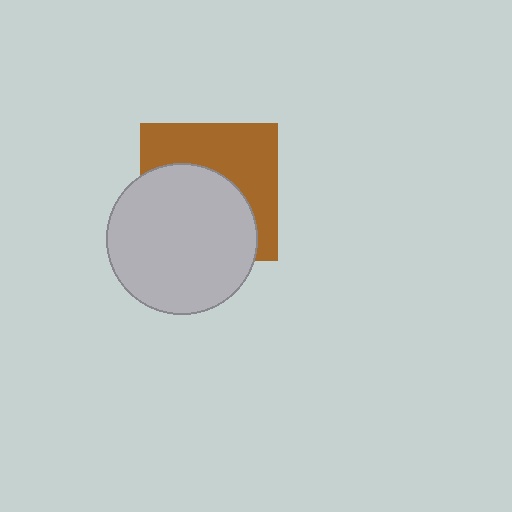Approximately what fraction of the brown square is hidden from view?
Roughly 54% of the brown square is hidden behind the light gray circle.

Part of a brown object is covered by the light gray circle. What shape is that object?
It is a square.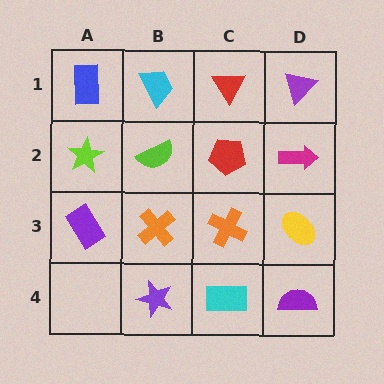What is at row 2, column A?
A lime star.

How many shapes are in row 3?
4 shapes.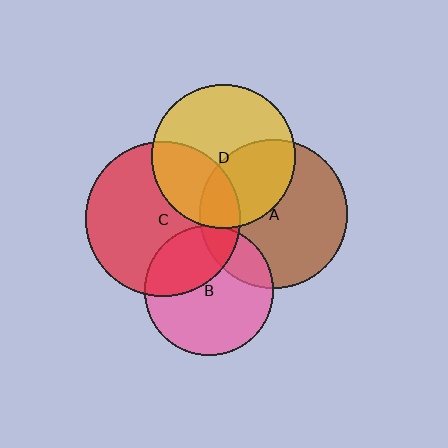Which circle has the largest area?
Circle C (red).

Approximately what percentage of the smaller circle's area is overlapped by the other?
Approximately 20%.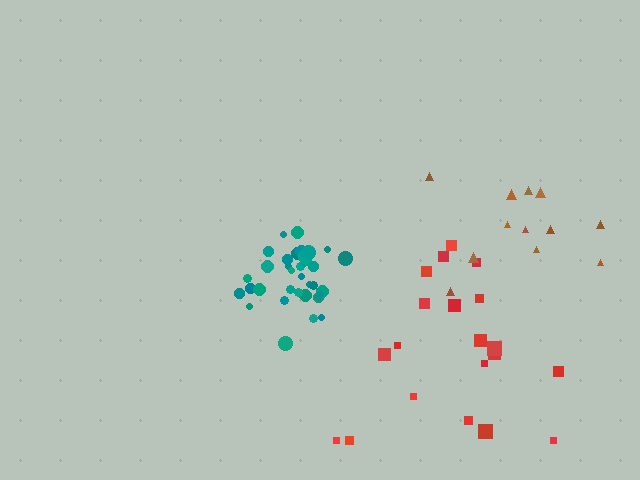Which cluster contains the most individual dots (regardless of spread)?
Teal (34).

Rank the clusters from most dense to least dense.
teal, red, brown.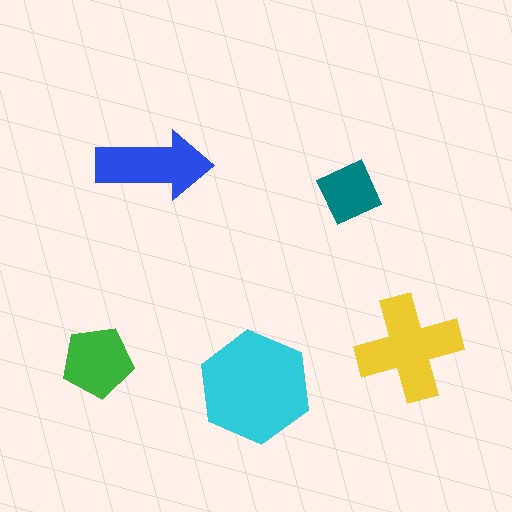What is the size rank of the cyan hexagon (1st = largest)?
1st.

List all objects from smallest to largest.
The teal diamond, the green pentagon, the blue arrow, the yellow cross, the cyan hexagon.